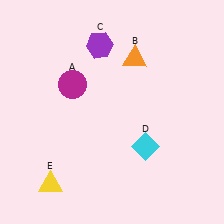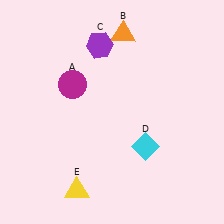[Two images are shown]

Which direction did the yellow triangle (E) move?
The yellow triangle (E) moved right.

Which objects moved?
The objects that moved are: the orange triangle (B), the yellow triangle (E).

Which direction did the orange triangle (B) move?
The orange triangle (B) moved up.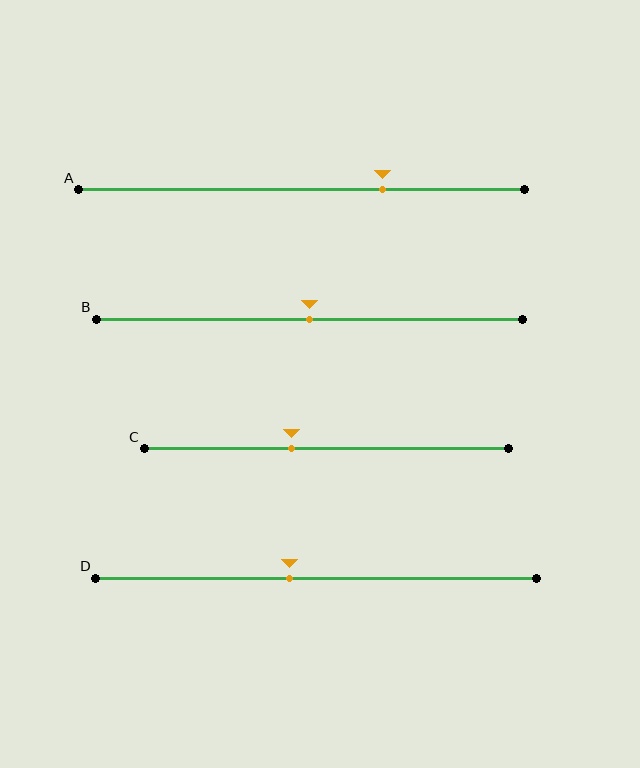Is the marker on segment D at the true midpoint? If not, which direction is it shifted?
No, the marker on segment D is shifted to the left by about 6% of the segment length.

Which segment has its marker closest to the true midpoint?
Segment B has its marker closest to the true midpoint.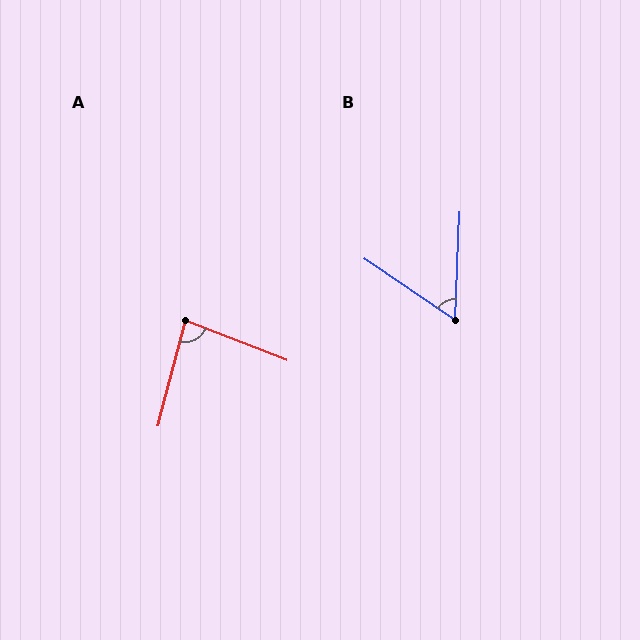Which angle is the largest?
A, at approximately 83 degrees.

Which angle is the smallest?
B, at approximately 58 degrees.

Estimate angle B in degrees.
Approximately 58 degrees.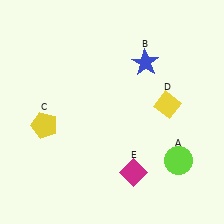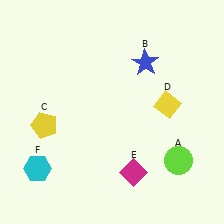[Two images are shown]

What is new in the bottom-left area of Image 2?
A cyan hexagon (F) was added in the bottom-left area of Image 2.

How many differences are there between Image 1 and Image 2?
There is 1 difference between the two images.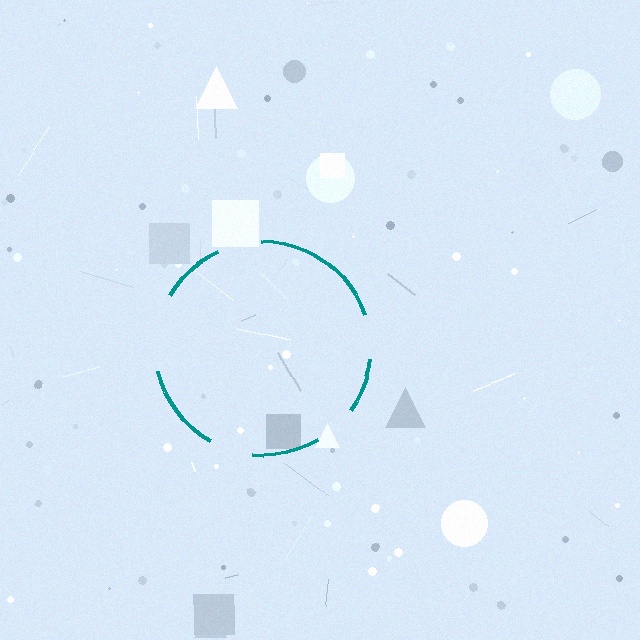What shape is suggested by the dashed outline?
The dashed outline suggests a circle.